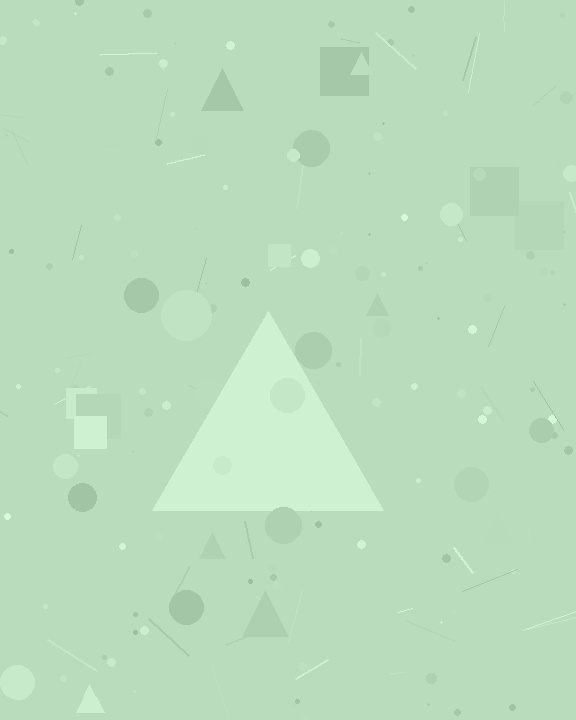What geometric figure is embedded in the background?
A triangle is embedded in the background.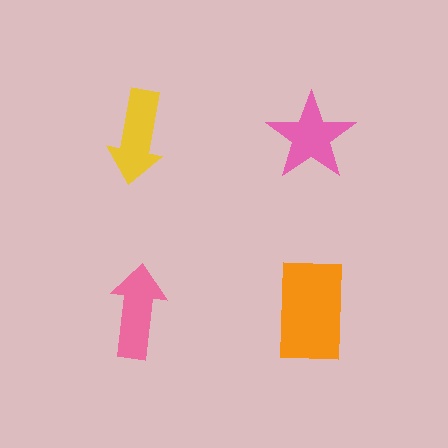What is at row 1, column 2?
A pink star.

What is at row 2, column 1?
A pink arrow.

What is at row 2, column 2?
An orange rectangle.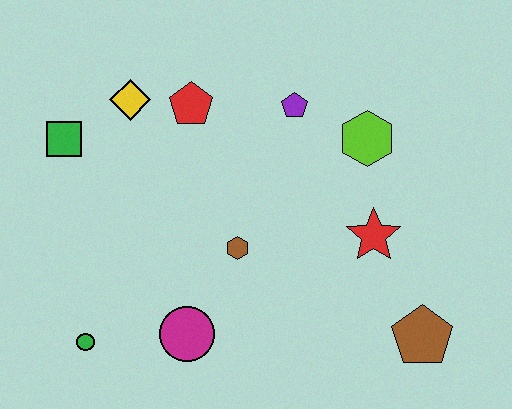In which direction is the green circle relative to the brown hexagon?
The green circle is to the left of the brown hexagon.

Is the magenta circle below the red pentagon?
Yes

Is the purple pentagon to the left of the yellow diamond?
No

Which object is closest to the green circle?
The magenta circle is closest to the green circle.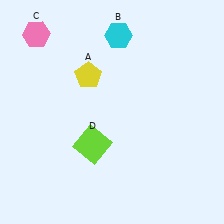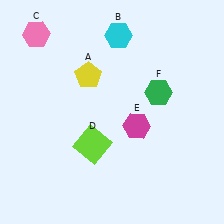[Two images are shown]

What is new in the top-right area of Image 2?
A green hexagon (F) was added in the top-right area of Image 2.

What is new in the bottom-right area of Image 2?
A magenta hexagon (E) was added in the bottom-right area of Image 2.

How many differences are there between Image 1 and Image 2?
There are 2 differences between the two images.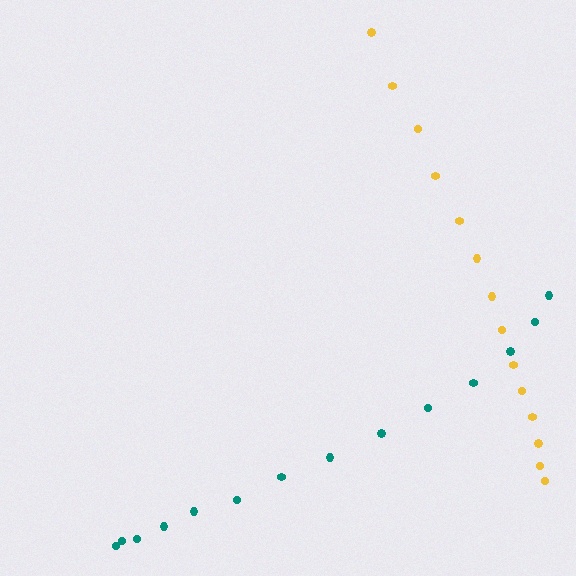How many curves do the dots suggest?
There are 2 distinct paths.